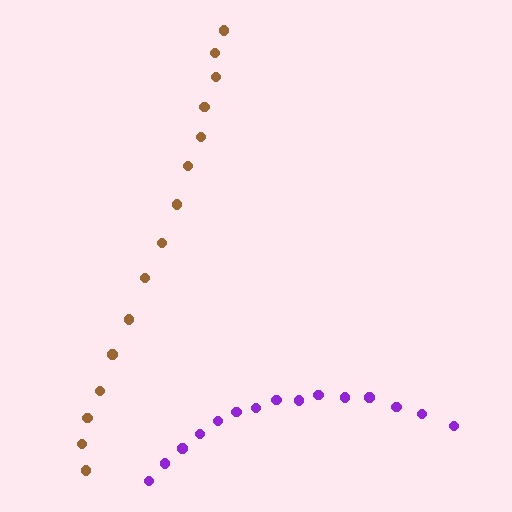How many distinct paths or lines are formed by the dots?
There are 2 distinct paths.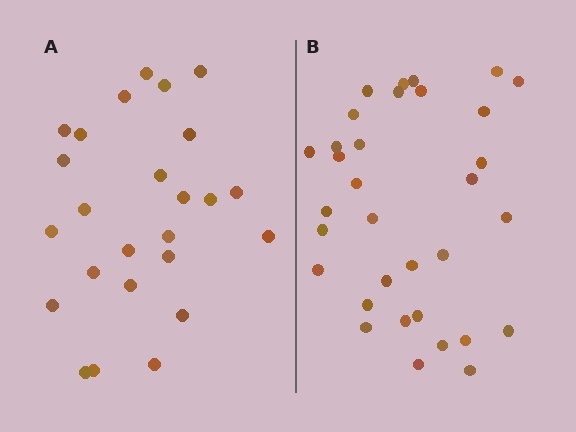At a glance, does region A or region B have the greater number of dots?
Region B (the right region) has more dots.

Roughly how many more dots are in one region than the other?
Region B has roughly 8 or so more dots than region A.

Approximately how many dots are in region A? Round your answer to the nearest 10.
About 20 dots. (The exact count is 25, which rounds to 20.)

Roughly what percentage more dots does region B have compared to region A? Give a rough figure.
About 30% more.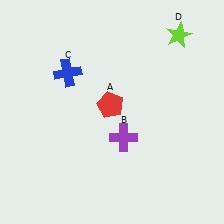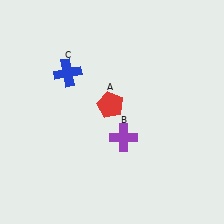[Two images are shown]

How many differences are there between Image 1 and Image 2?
There is 1 difference between the two images.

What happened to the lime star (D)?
The lime star (D) was removed in Image 2. It was in the top-right area of Image 1.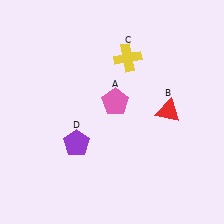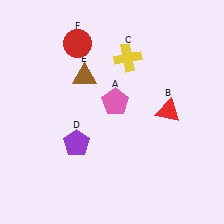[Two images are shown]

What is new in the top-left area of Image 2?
A red circle (F) was added in the top-left area of Image 2.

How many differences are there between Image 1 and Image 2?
There are 2 differences between the two images.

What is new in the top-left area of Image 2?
A brown triangle (E) was added in the top-left area of Image 2.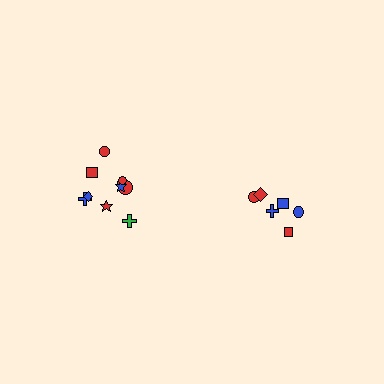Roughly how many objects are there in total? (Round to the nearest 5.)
Roughly 15 objects in total.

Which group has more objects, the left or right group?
The left group.